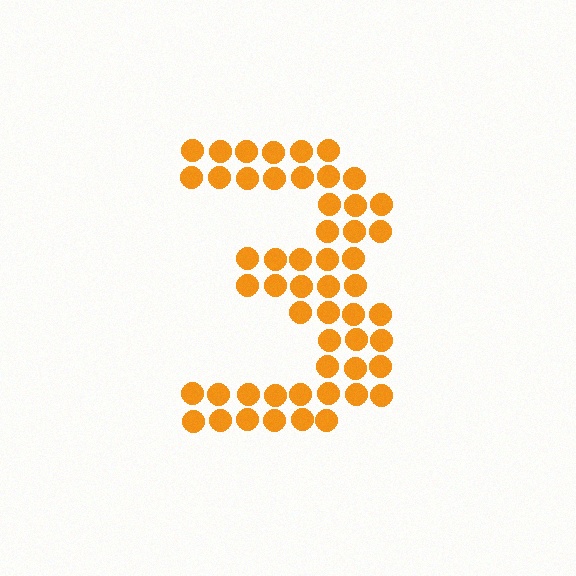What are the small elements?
The small elements are circles.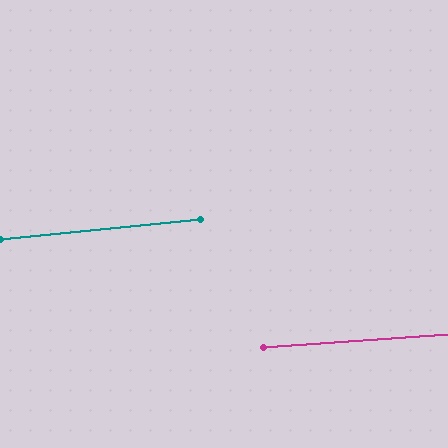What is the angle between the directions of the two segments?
Approximately 2 degrees.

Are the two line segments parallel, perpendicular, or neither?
Parallel — their directions differ by only 1.5°.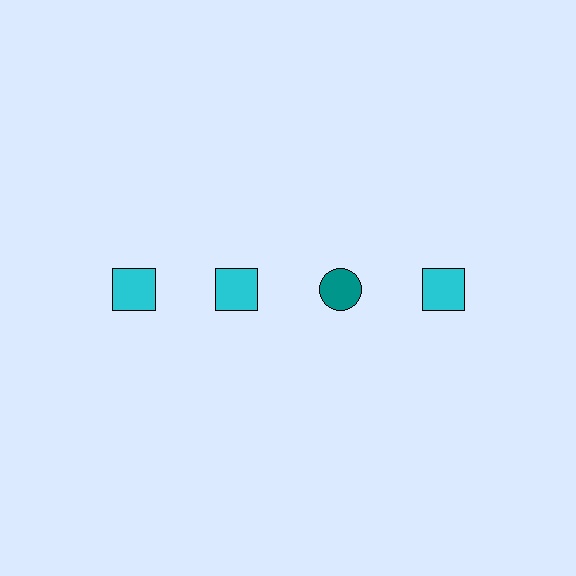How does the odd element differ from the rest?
It differs in both color (teal instead of cyan) and shape (circle instead of square).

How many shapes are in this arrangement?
There are 4 shapes arranged in a grid pattern.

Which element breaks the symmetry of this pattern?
The teal circle in the top row, center column breaks the symmetry. All other shapes are cyan squares.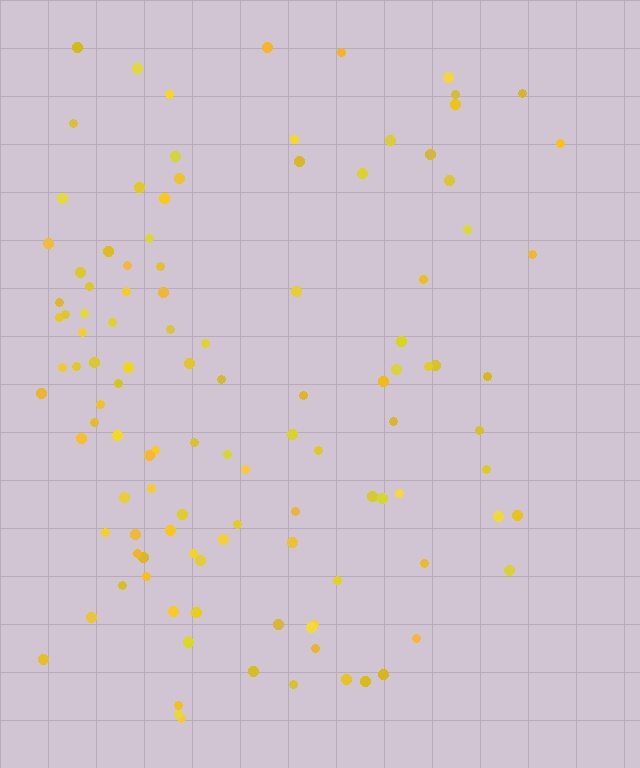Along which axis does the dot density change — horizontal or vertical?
Horizontal.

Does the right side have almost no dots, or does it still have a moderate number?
Still a moderate number, just noticeably fewer than the left.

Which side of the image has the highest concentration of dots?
The left.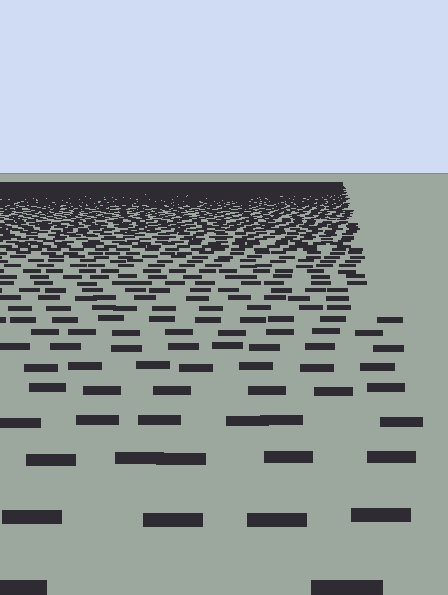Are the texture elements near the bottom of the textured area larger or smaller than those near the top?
Larger. Near the bottom, elements are closer to the viewer and appear at a bigger on-screen size.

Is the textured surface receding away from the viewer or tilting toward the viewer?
The surface is receding away from the viewer. Texture elements get smaller and denser toward the top.